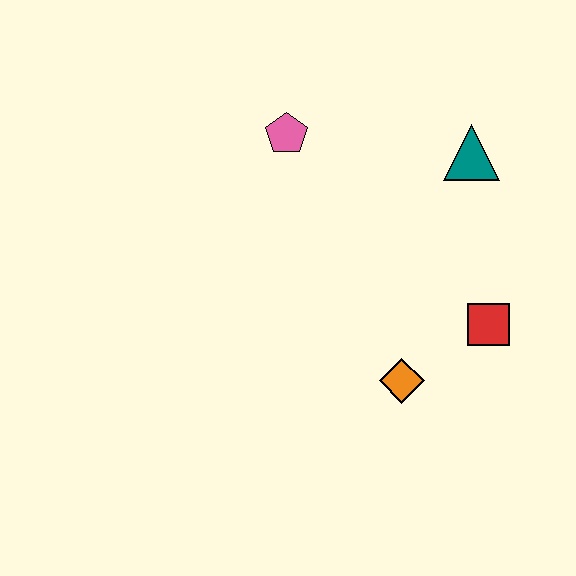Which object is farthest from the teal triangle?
The orange diamond is farthest from the teal triangle.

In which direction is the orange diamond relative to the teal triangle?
The orange diamond is below the teal triangle.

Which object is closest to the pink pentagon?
The teal triangle is closest to the pink pentagon.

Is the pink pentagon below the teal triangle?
No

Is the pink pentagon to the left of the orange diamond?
Yes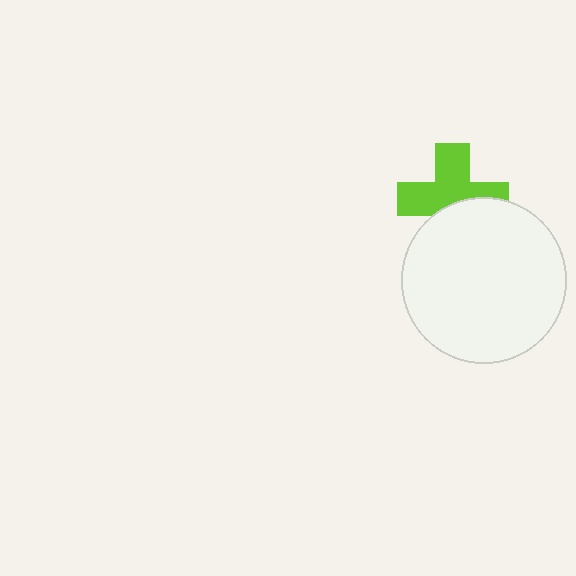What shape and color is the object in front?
The object in front is a white circle.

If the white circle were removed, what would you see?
You would see the complete lime cross.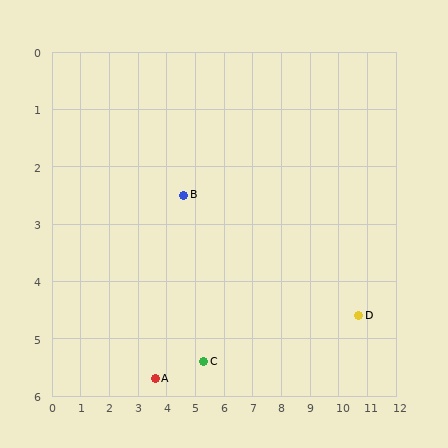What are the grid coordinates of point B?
Point B is at approximately (4.6, 2.5).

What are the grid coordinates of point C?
Point C is at approximately (5.3, 5.4).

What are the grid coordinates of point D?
Point D is at approximately (10.7, 4.6).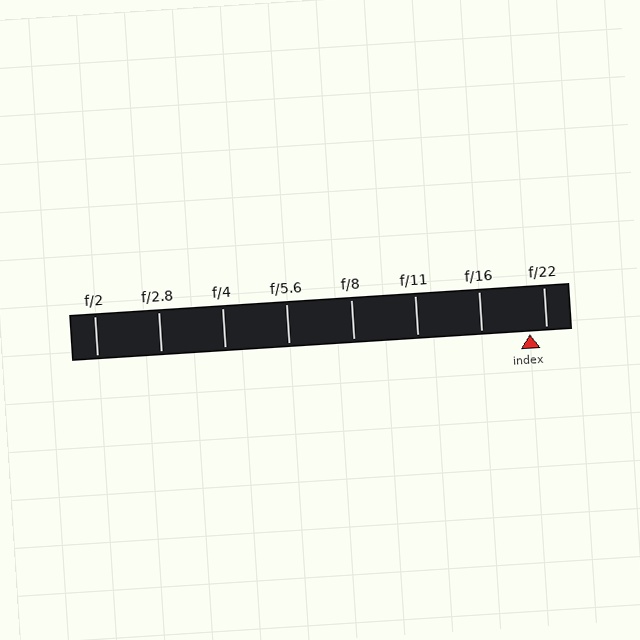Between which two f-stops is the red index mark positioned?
The index mark is between f/16 and f/22.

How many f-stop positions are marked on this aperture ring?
There are 8 f-stop positions marked.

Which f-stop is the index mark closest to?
The index mark is closest to f/22.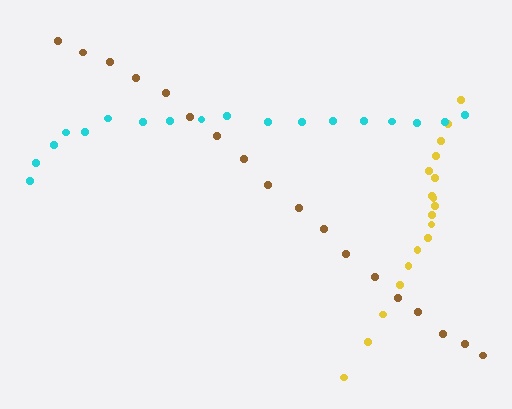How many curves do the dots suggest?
There are 3 distinct paths.